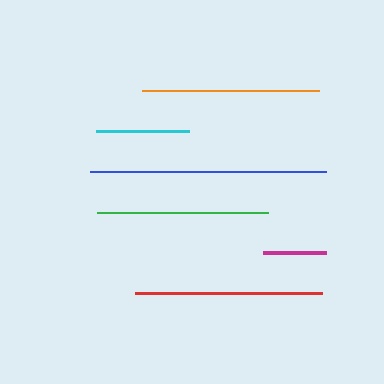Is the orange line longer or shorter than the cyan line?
The orange line is longer than the cyan line.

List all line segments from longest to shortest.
From longest to shortest: blue, red, orange, green, cyan, magenta.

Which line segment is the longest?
The blue line is the longest at approximately 236 pixels.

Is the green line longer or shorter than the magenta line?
The green line is longer than the magenta line.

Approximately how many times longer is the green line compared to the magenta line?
The green line is approximately 2.7 times the length of the magenta line.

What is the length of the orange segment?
The orange segment is approximately 177 pixels long.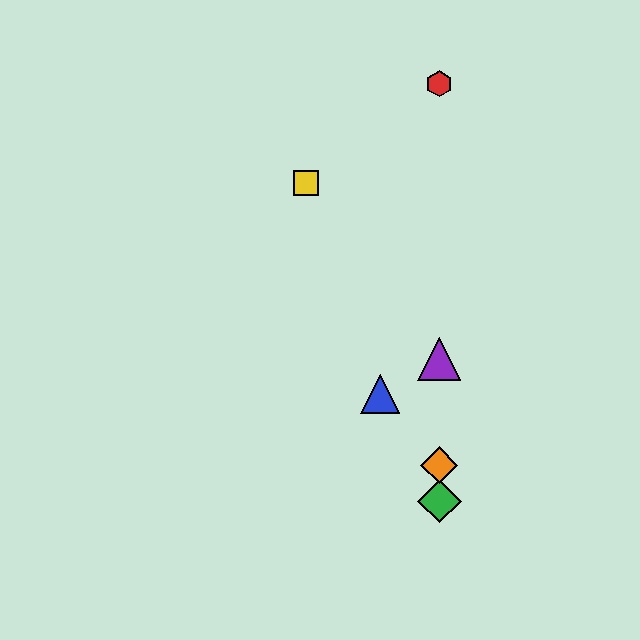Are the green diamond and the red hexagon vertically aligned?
Yes, both are at x≈439.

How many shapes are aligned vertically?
4 shapes (the red hexagon, the green diamond, the purple triangle, the orange diamond) are aligned vertically.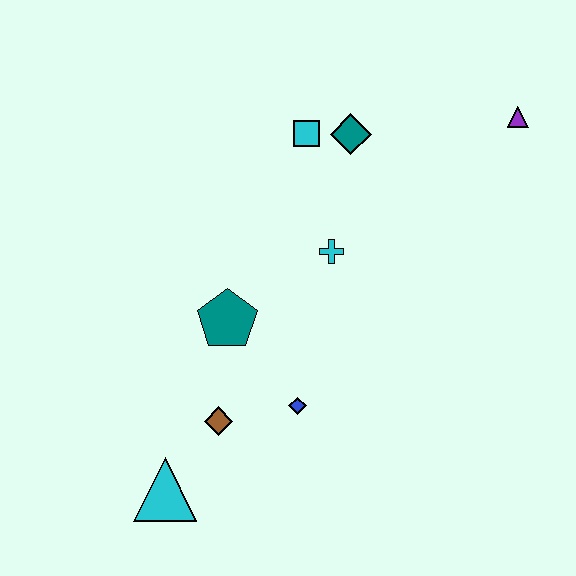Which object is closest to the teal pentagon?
The brown diamond is closest to the teal pentagon.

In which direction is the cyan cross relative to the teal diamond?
The cyan cross is below the teal diamond.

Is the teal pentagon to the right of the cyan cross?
No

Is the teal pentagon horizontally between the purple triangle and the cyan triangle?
Yes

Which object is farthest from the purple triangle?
The cyan triangle is farthest from the purple triangle.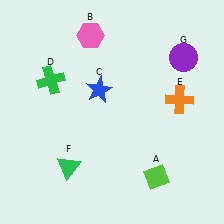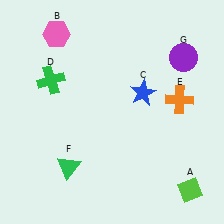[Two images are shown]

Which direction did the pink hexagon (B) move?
The pink hexagon (B) moved left.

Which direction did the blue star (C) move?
The blue star (C) moved right.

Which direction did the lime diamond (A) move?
The lime diamond (A) moved right.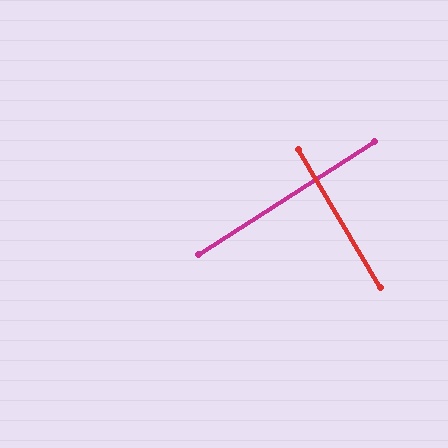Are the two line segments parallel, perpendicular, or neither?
Perpendicular — they meet at approximately 88°.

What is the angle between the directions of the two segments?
Approximately 88 degrees.